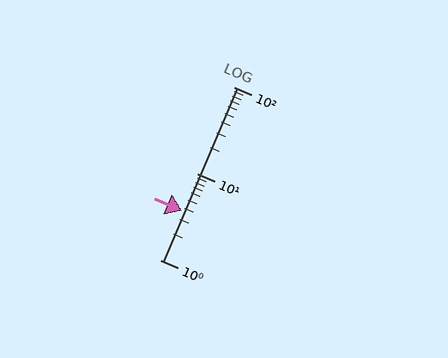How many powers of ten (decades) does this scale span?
The scale spans 2 decades, from 1 to 100.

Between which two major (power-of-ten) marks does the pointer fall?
The pointer is between 1 and 10.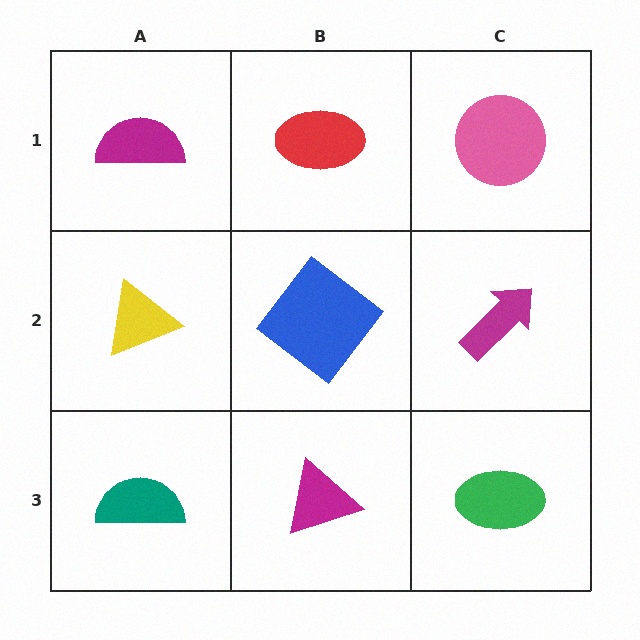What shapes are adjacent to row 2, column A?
A magenta semicircle (row 1, column A), a teal semicircle (row 3, column A), a blue diamond (row 2, column B).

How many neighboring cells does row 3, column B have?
3.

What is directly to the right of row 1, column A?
A red ellipse.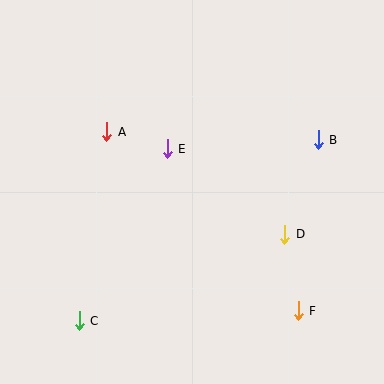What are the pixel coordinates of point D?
Point D is at (285, 235).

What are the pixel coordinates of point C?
Point C is at (79, 321).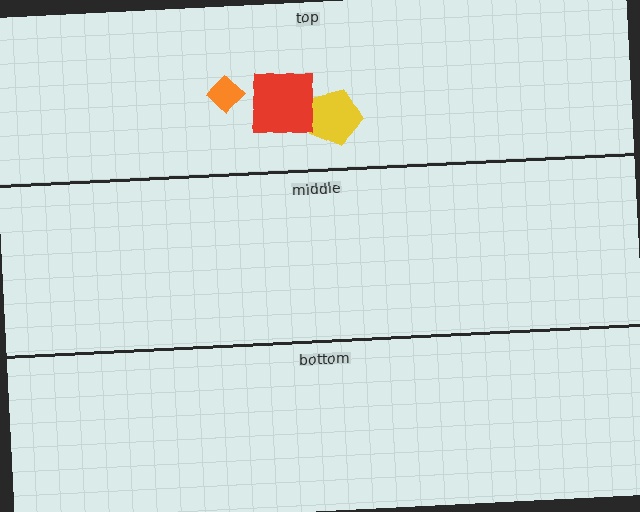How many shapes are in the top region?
3.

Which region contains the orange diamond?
The top region.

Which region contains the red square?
The top region.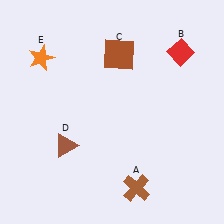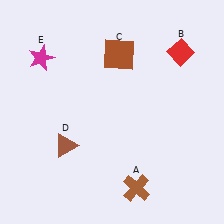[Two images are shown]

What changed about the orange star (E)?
In Image 1, E is orange. In Image 2, it changed to magenta.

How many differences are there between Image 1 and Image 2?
There is 1 difference between the two images.